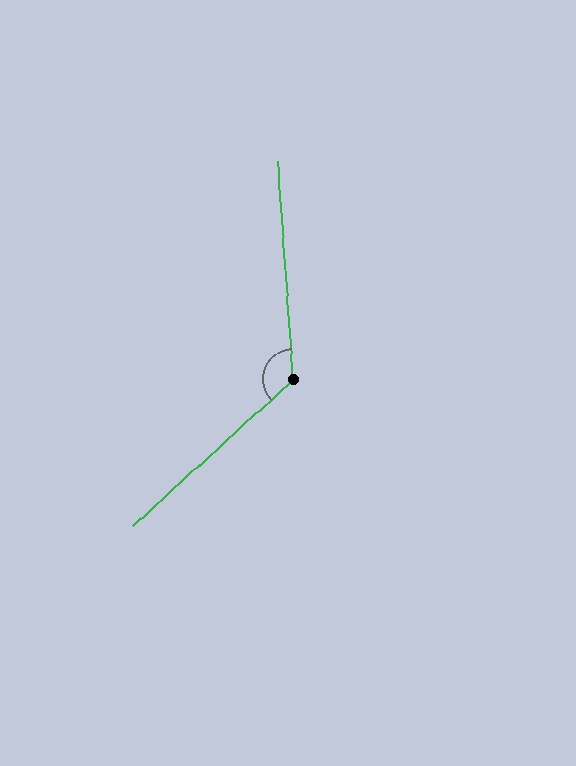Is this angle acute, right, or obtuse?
It is obtuse.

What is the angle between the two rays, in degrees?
Approximately 129 degrees.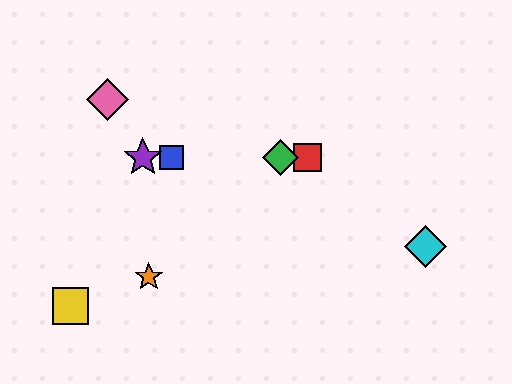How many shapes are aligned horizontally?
4 shapes (the red square, the blue square, the green diamond, the purple star) are aligned horizontally.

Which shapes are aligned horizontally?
The red square, the blue square, the green diamond, the purple star are aligned horizontally.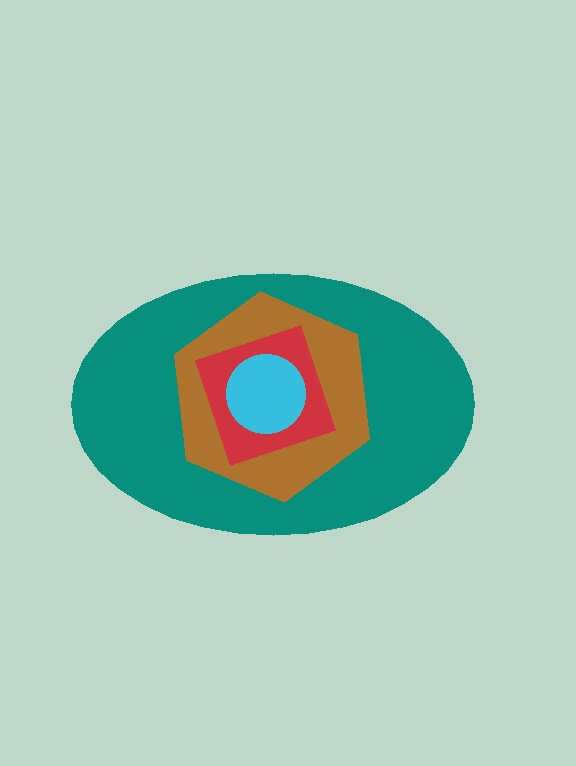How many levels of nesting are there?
4.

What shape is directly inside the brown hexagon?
The red diamond.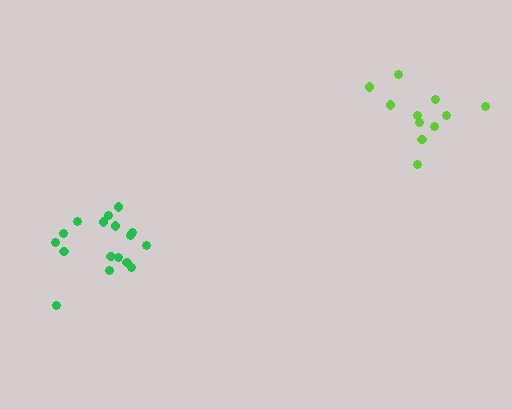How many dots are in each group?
Group 1: 11 dots, Group 2: 17 dots (28 total).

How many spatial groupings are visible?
There are 2 spatial groupings.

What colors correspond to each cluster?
The clusters are colored: lime, green.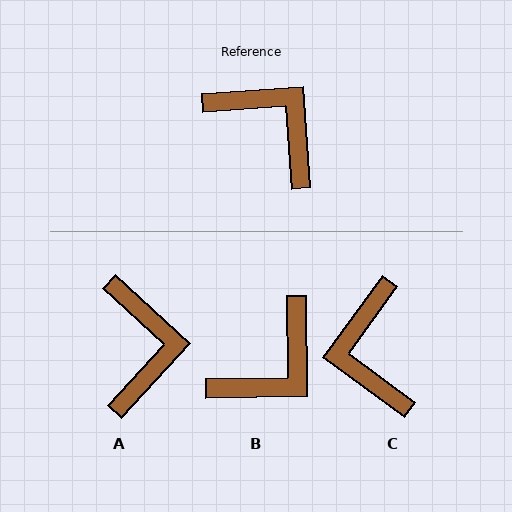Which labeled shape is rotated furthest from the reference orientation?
C, about 140 degrees away.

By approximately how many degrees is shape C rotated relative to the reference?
Approximately 140 degrees counter-clockwise.